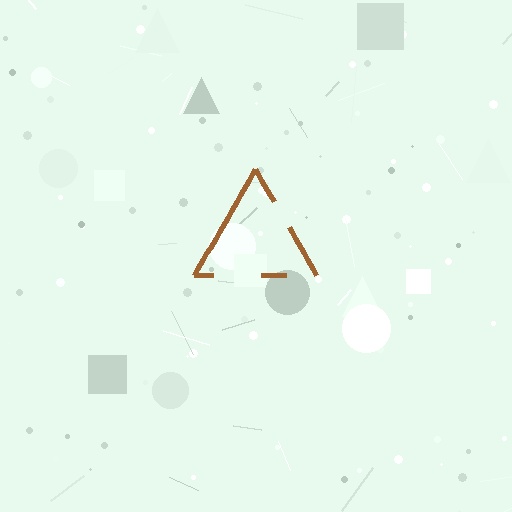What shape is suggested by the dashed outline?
The dashed outline suggests a triangle.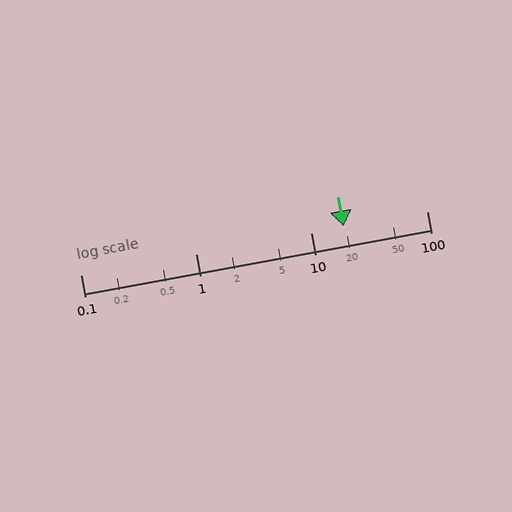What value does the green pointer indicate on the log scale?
The pointer indicates approximately 19.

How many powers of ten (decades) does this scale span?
The scale spans 3 decades, from 0.1 to 100.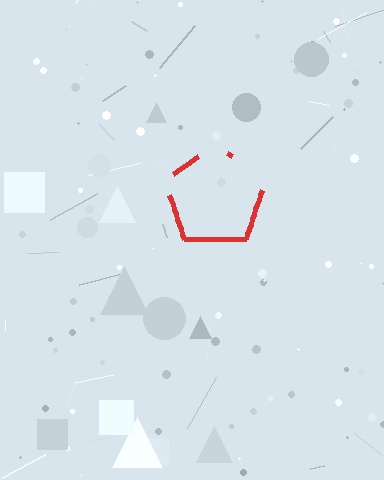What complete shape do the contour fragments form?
The contour fragments form a pentagon.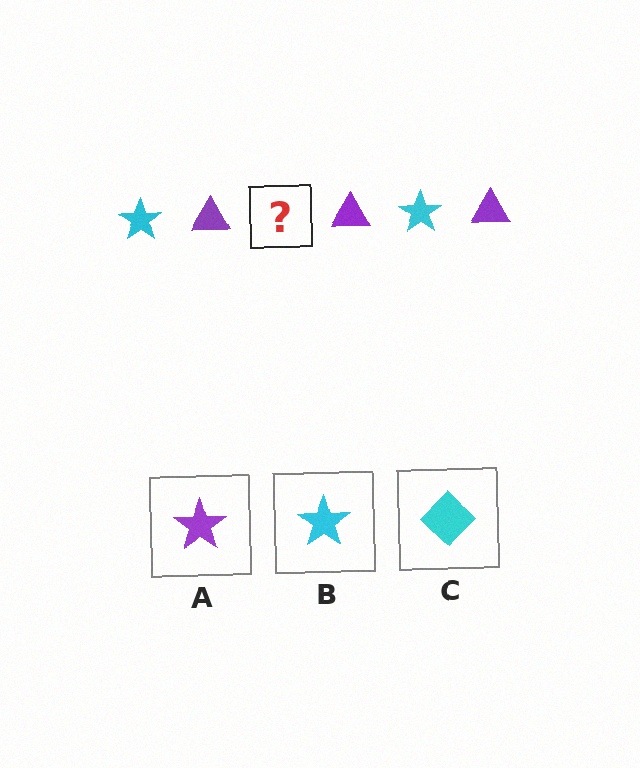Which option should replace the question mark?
Option B.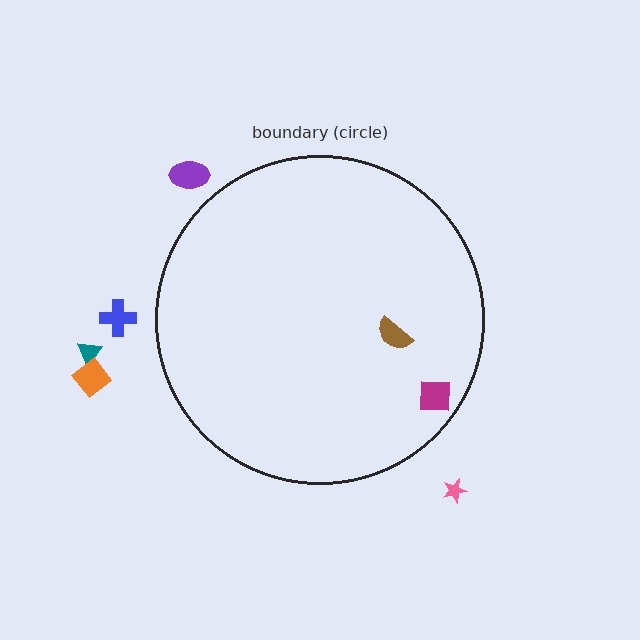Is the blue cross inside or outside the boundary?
Outside.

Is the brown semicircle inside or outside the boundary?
Inside.